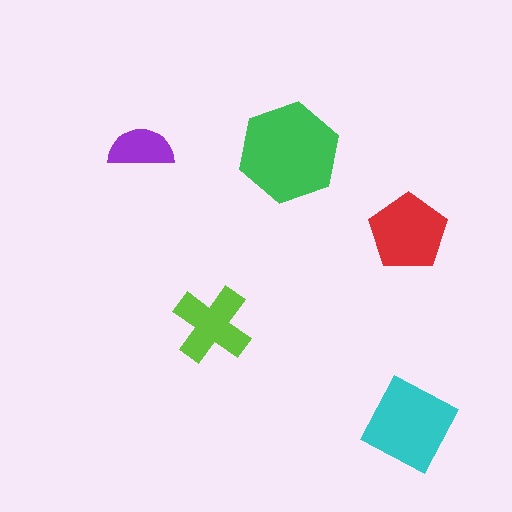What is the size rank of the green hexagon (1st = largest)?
1st.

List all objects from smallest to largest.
The purple semicircle, the lime cross, the red pentagon, the cyan diamond, the green hexagon.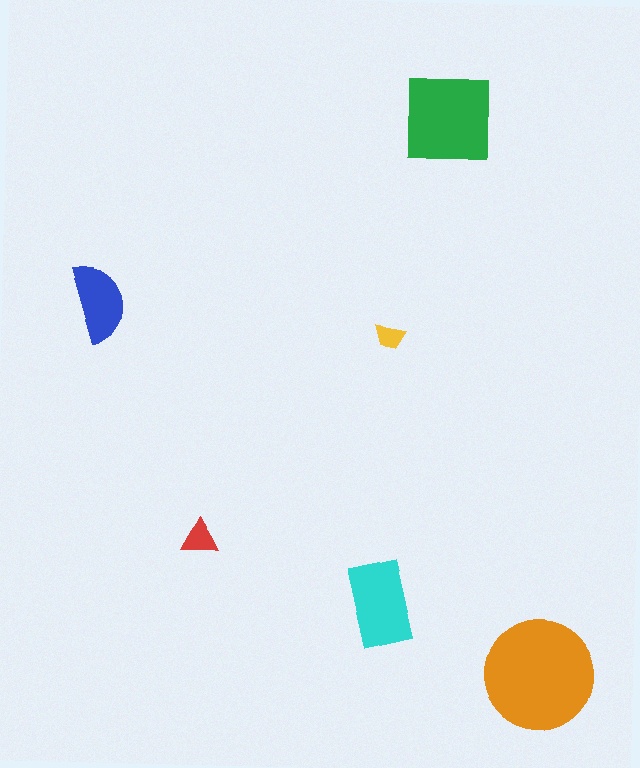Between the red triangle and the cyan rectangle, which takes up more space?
The cyan rectangle.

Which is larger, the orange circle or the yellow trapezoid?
The orange circle.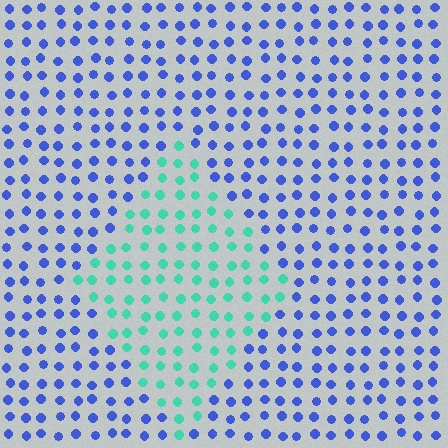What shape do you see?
I see a diamond.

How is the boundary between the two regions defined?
The boundary is defined purely by a slight shift in hue (about 67 degrees). Spacing, size, and orientation are identical on both sides.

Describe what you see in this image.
The image is filled with small blue elements in a uniform arrangement. A diamond-shaped region is visible where the elements are tinted to a slightly different hue, forming a subtle color boundary.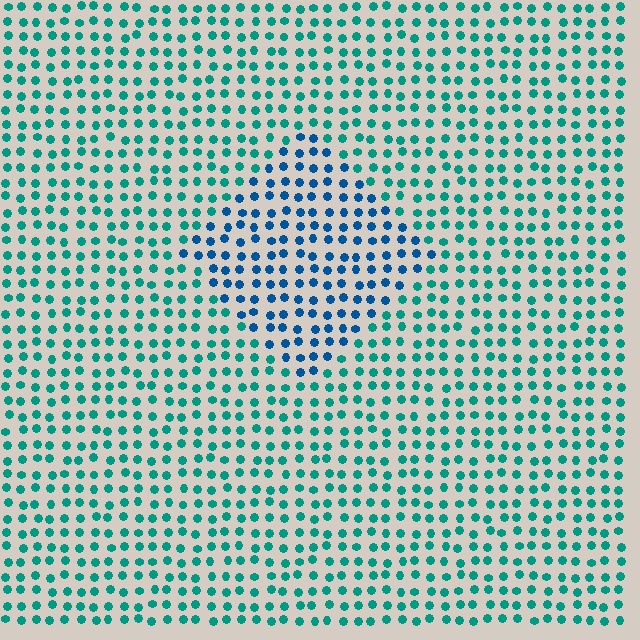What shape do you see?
I see a diamond.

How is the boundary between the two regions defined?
The boundary is defined purely by a slight shift in hue (about 37 degrees). Spacing, size, and orientation are identical on both sides.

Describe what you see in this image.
The image is filled with small teal elements in a uniform arrangement. A diamond-shaped region is visible where the elements are tinted to a slightly different hue, forming a subtle color boundary.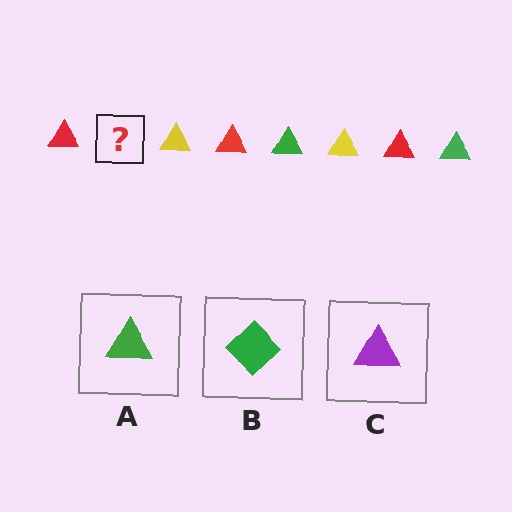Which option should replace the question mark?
Option A.